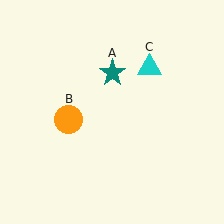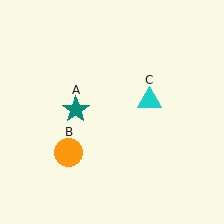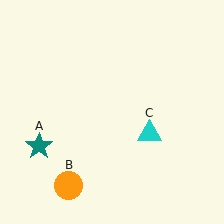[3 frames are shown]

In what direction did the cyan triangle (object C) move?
The cyan triangle (object C) moved down.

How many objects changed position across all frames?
3 objects changed position: teal star (object A), orange circle (object B), cyan triangle (object C).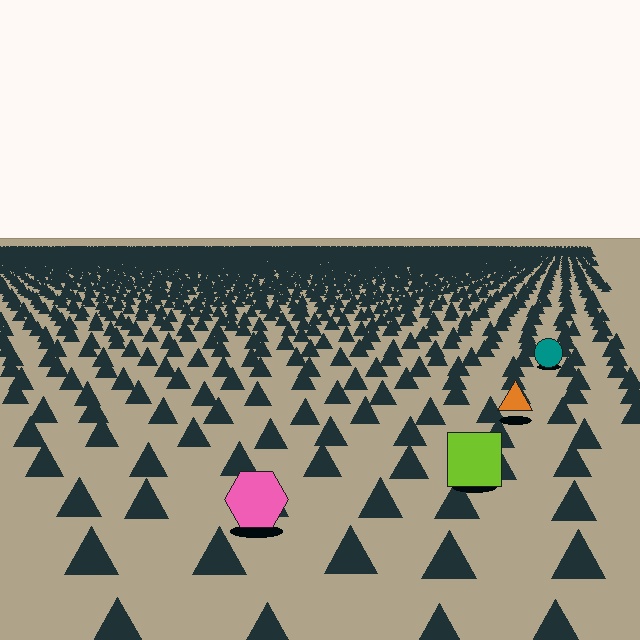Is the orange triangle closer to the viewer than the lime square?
No. The lime square is closer — you can tell from the texture gradient: the ground texture is coarser near it.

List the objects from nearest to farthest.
From nearest to farthest: the pink hexagon, the lime square, the orange triangle, the teal circle.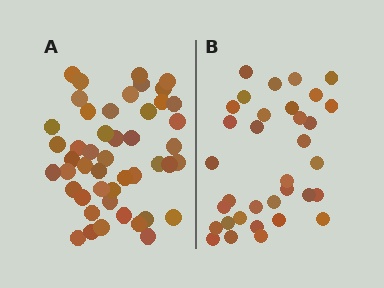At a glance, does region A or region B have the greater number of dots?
Region A (the left region) has more dots.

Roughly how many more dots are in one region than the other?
Region A has approximately 15 more dots than region B.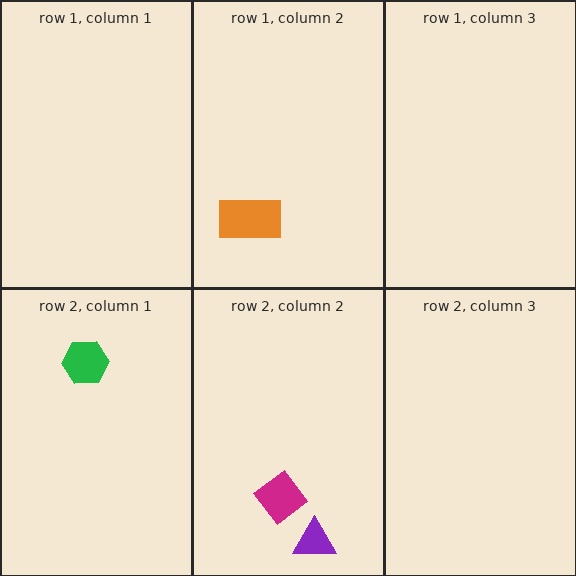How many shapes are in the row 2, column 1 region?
1.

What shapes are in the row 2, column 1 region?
The green hexagon.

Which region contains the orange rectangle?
The row 1, column 2 region.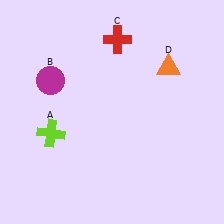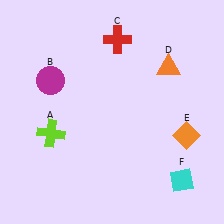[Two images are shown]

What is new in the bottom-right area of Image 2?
An orange diamond (E) was added in the bottom-right area of Image 2.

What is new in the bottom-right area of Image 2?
A cyan diamond (F) was added in the bottom-right area of Image 2.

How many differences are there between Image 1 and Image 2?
There are 2 differences between the two images.